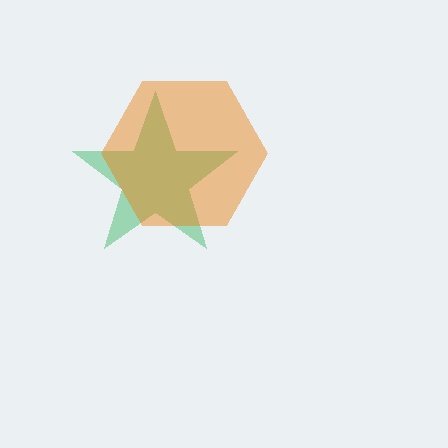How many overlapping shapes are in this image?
There are 2 overlapping shapes in the image.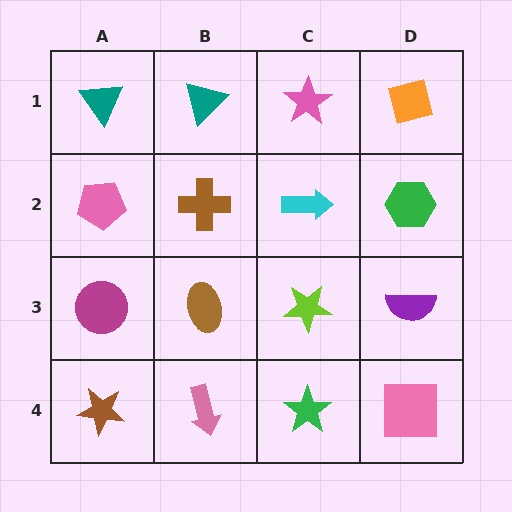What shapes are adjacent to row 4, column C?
A lime star (row 3, column C), a pink arrow (row 4, column B), a pink square (row 4, column D).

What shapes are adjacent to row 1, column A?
A pink pentagon (row 2, column A), a teal triangle (row 1, column B).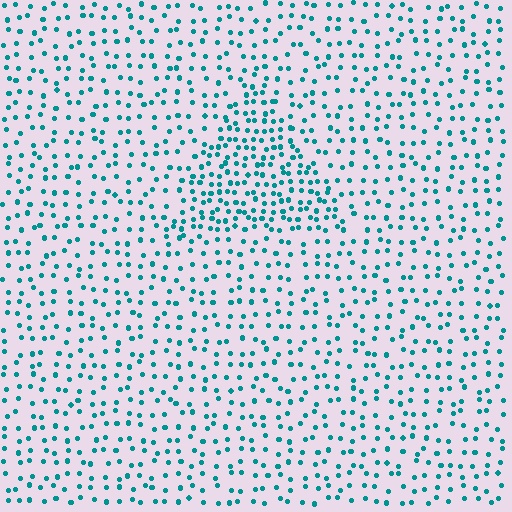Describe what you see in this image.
The image contains small teal elements arranged at two different densities. A triangle-shaped region is visible where the elements are more densely packed than the surrounding area.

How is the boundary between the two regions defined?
The boundary is defined by a change in element density (approximately 1.9x ratio). All elements are the same color, size, and shape.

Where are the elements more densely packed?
The elements are more densely packed inside the triangle boundary.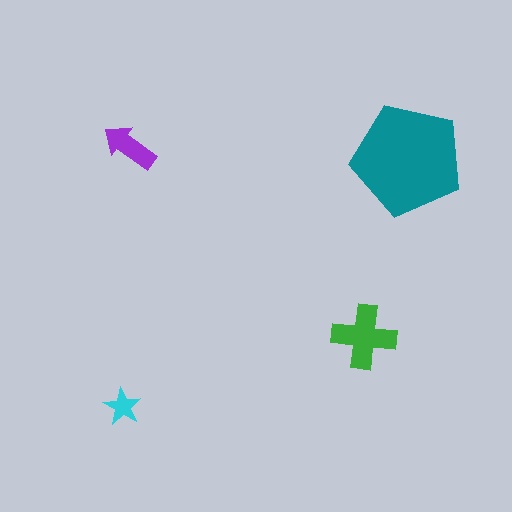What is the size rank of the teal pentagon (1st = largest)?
1st.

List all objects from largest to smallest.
The teal pentagon, the green cross, the purple arrow, the cyan star.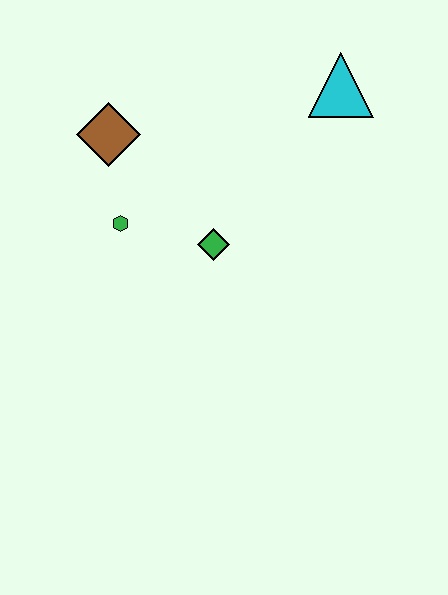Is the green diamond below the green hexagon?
Yes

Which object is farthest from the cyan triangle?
The green hexagon is farthest from the cyan triangle.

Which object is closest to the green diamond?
The green hexagon is closest to the green diamond.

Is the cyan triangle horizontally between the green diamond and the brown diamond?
No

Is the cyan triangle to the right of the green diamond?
Yes